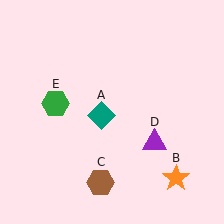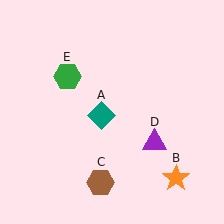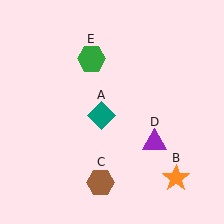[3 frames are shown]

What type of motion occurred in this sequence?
The green hexagon (object E) rotated clockwise around the center of the scene.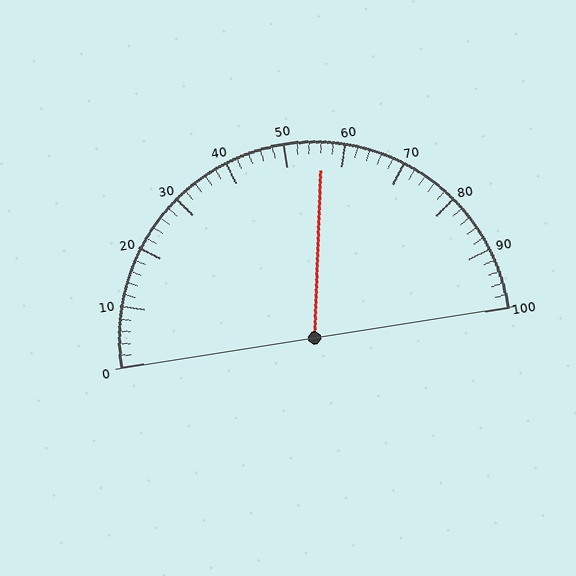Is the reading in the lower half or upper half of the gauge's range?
The reading is in the upper half of the range (0 to 100).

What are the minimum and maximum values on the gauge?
The gauge ranges from 0 to 100.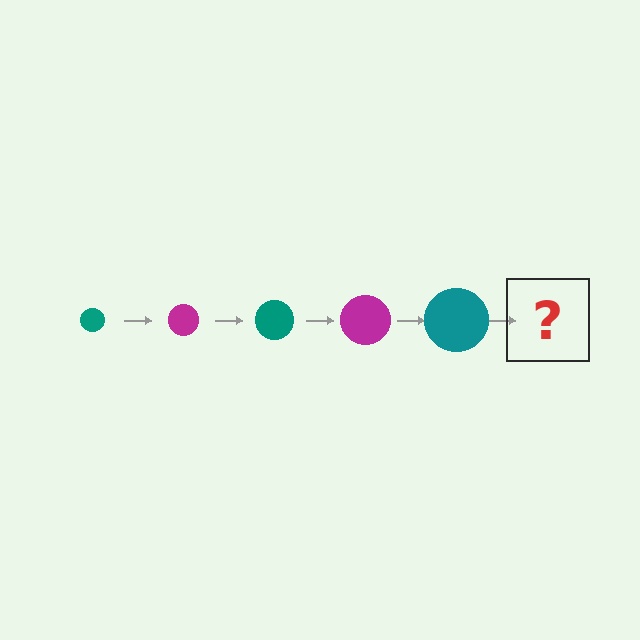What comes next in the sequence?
The next element should be a magenta circle, larger than the previous one.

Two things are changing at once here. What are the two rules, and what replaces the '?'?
The two rules are that the circle grows larger each step and the color cycles through teal and magenta. The '?' should be a magenta circle, larger than the previous one.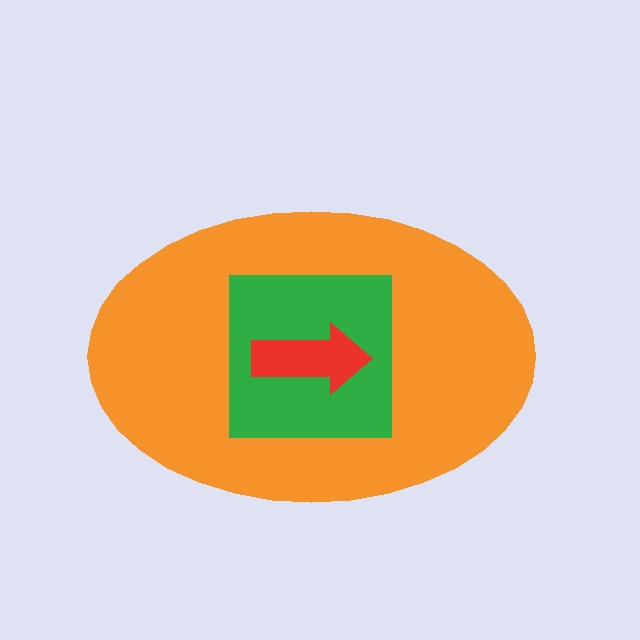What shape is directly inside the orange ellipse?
The green square.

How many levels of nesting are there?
3.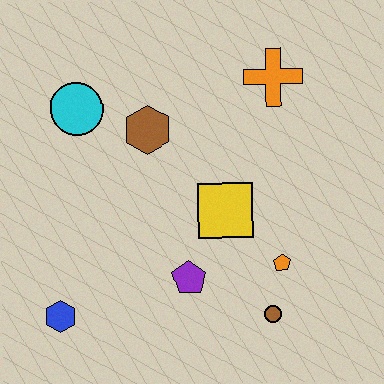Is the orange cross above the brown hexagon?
Yes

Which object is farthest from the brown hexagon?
The brown circle is farthest from the brown hexagon.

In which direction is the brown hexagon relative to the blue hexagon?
The brown hexagon is above the blue hexagon.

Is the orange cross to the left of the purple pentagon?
No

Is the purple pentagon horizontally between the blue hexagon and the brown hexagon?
No